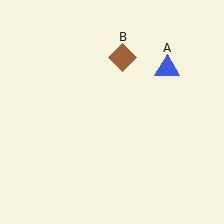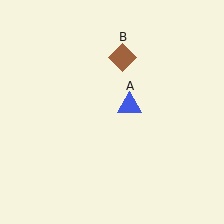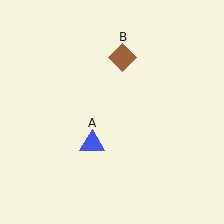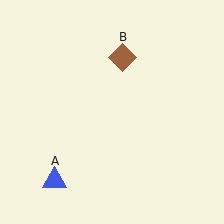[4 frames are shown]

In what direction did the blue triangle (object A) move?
The blue triangle (object A) moved down and to the left.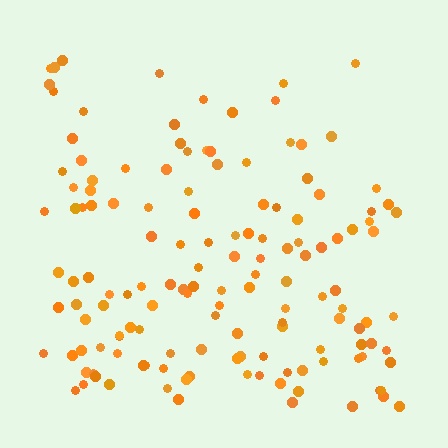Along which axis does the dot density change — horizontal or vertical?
Vertical.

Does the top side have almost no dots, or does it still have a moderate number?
Still a moderate number, just noticeably fewer than the bottom.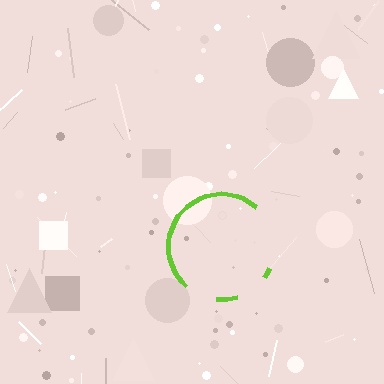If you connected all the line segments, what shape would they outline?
They would outline a circle.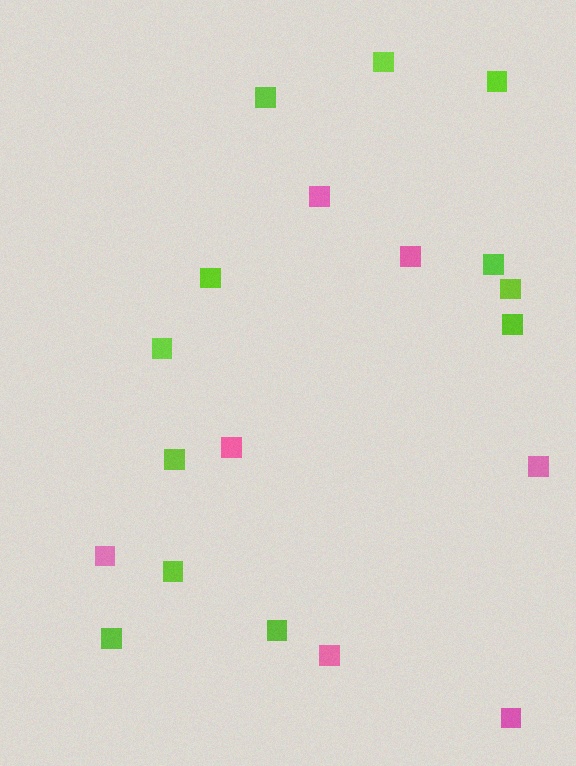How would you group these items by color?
There are 2 groups: one group of lime squares (12) and one group of pink squares (7).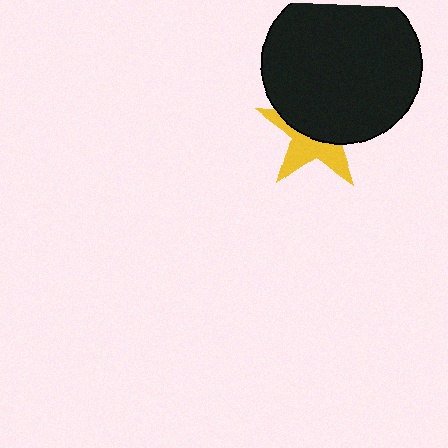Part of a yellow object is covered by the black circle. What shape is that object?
It is a star.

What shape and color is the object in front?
The object in front is a black circle.